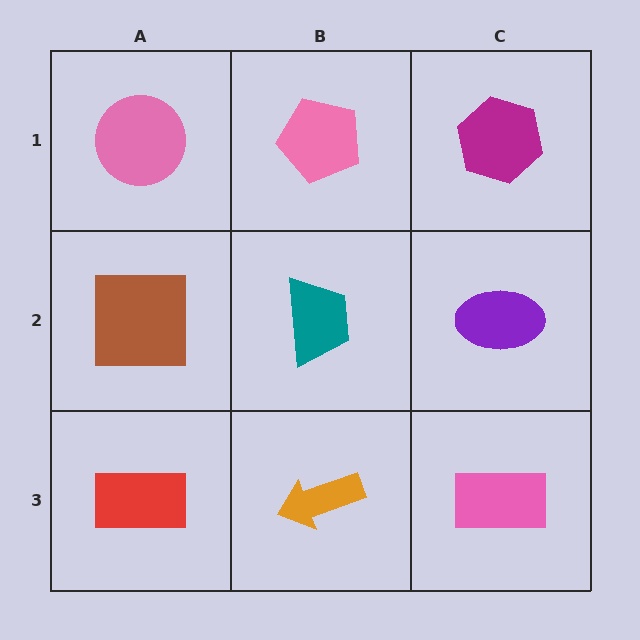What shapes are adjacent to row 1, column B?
A teal trapezoid (row 2, column B), a pink circle (row 1, column A), a magenta hexagon (row 1, column C).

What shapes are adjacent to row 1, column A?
A brown square (row 2, column A), a pink pentagon (row 1, column B).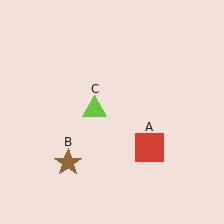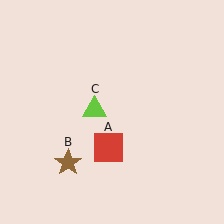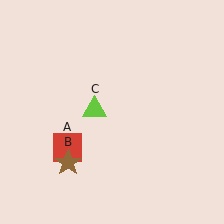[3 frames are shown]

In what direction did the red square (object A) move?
The red square (object A) moved left.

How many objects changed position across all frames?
1 object changed position: red square (object A).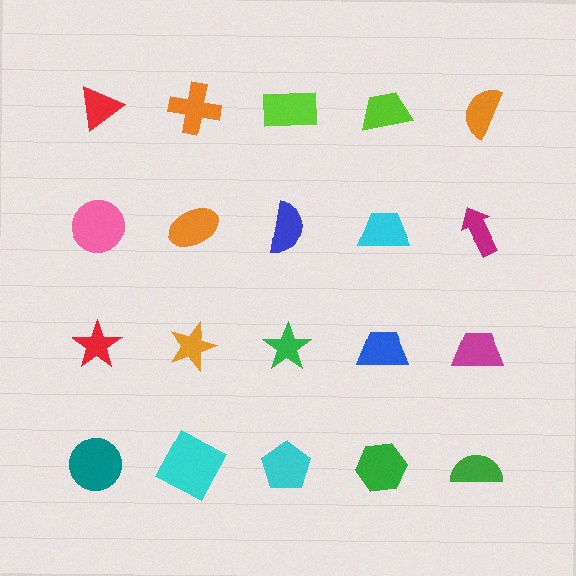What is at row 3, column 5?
A magenta trapezoid.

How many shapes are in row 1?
5 shapes.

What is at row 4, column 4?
A green hexagon.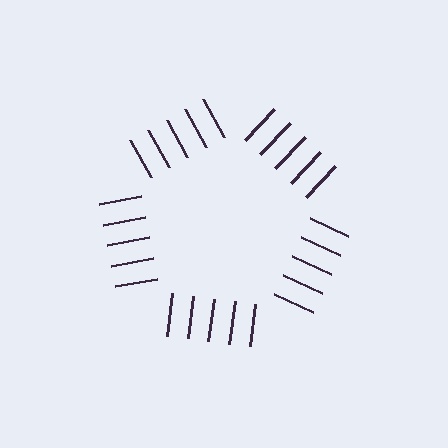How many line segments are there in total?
25 — 5 along each of the 5 edges.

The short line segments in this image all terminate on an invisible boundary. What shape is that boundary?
An illusory pentagon — the line segments terminate on its edges but no continuous stroke is drawn.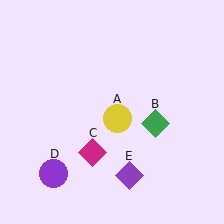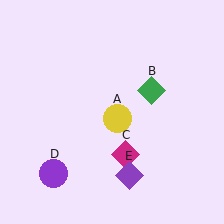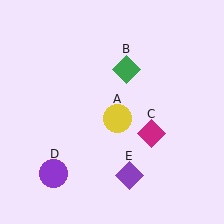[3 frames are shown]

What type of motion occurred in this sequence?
The green diamond (object B), magenta diamond (object C) rotated counterclockwise around the center of the scene.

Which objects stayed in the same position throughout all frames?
Yellow circle (object A) and purple circle (object D) and purple diamond (object E) remained stationary.